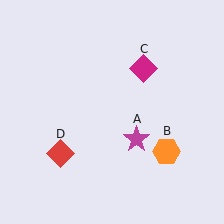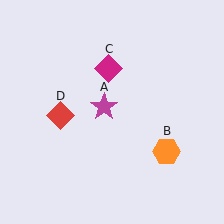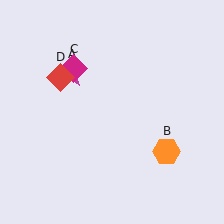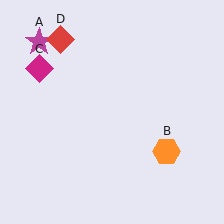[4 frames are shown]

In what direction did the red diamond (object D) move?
The red diamond (object D) moved up.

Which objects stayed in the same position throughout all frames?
Orange hexagon (object B) remained stationary.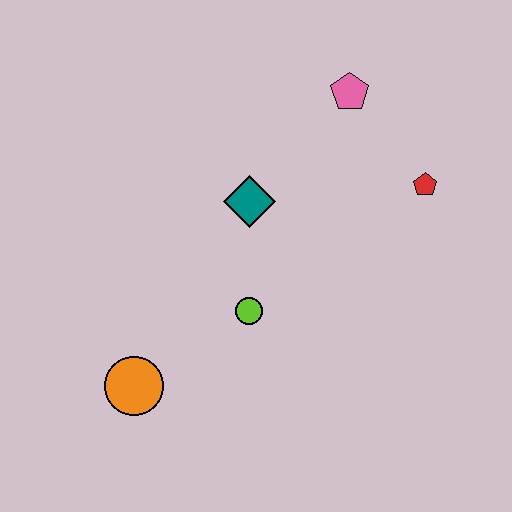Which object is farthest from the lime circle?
The pink pentagon is farthest from the lime circle.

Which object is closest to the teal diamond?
The lime circle is closest to the teal diamond.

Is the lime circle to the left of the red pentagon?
Yes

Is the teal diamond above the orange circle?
Yes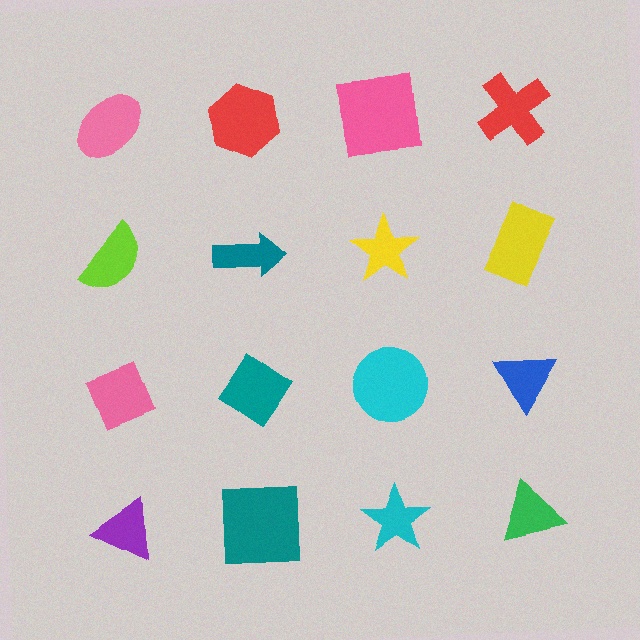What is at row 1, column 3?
A pink square.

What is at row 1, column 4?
A red cross.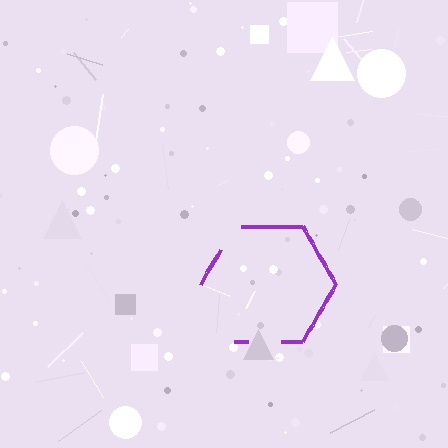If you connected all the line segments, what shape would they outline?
They would outline a hexagon.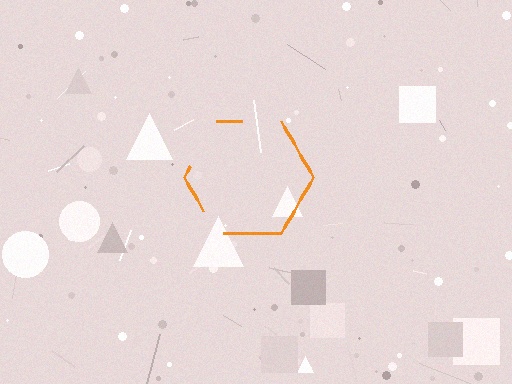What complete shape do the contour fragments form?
The contour fragments form a hexagon.